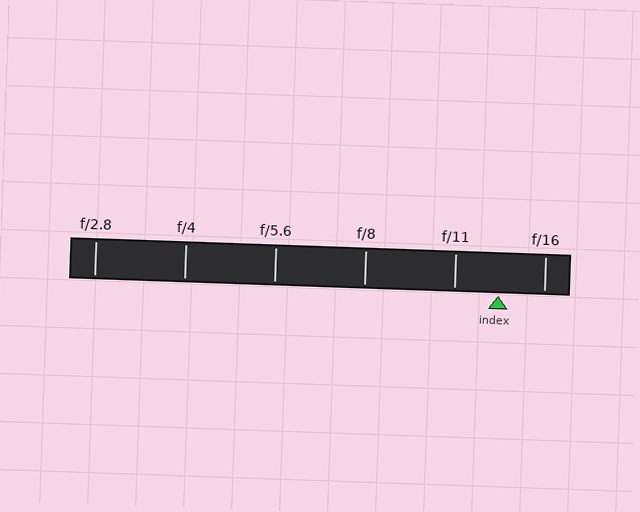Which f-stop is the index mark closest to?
The index mark is closest to f/11.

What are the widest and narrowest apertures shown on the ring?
The widest aperture shown is f/2.8 and the narrowest is f/16.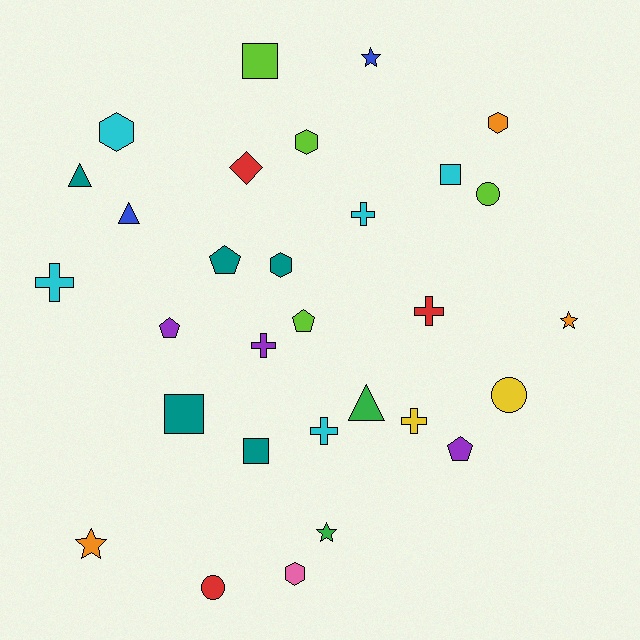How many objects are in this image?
There are 30 objects.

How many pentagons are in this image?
There are 4 pentagons.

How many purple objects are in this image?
There are 3 purple objects.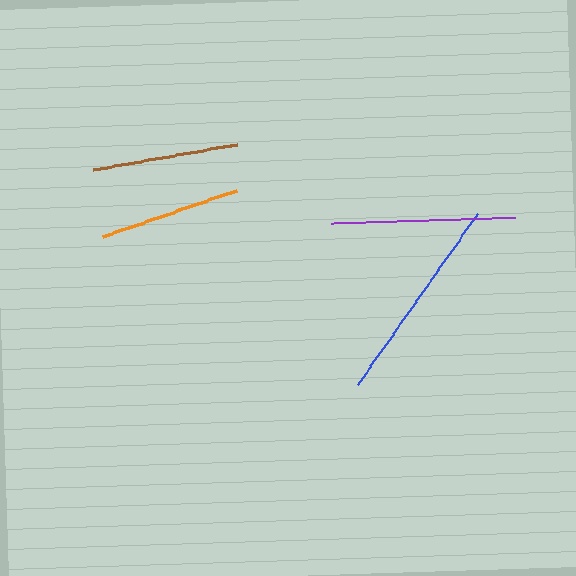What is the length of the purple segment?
The purple segment is approximately 184 pixels long.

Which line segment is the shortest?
The orange line is the shortest at approximately 141 pixels.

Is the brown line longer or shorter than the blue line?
The blue line is longer than the brown line.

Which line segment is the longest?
The blue line is the longest at approximately 209 pixels.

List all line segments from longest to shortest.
From longest to shortest: blue, purple, brown, orange.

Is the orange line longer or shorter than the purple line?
The purple line is longer than the orange line.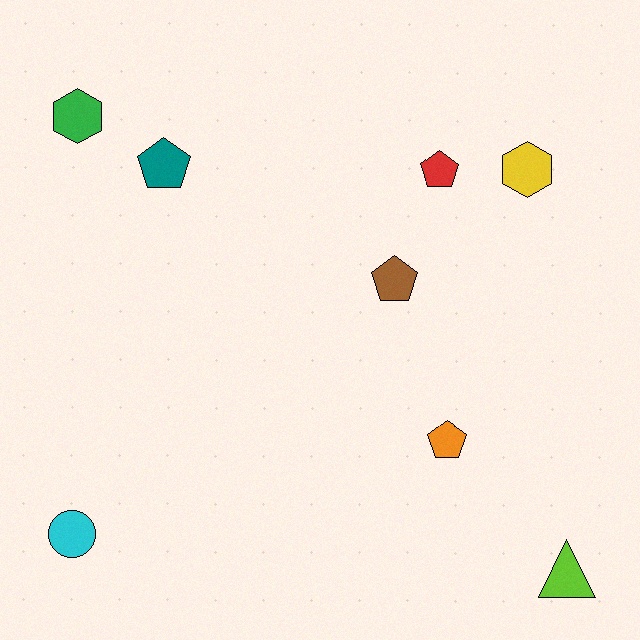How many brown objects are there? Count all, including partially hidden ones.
There is 1 brown object.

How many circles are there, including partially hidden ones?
There is 1 circle.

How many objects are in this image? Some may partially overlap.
There are 8 objects.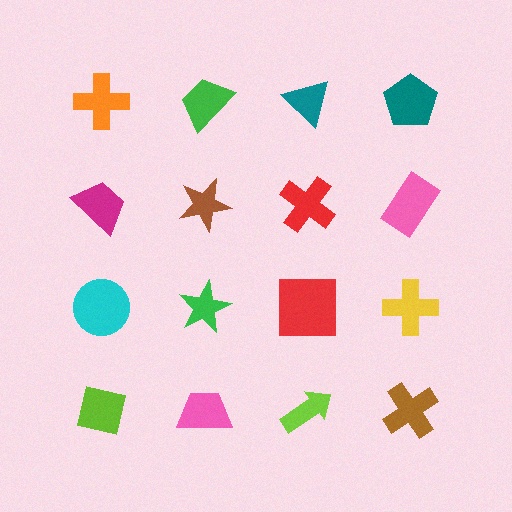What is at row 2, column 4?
A pink rectangle.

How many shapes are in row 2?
4 shapes.